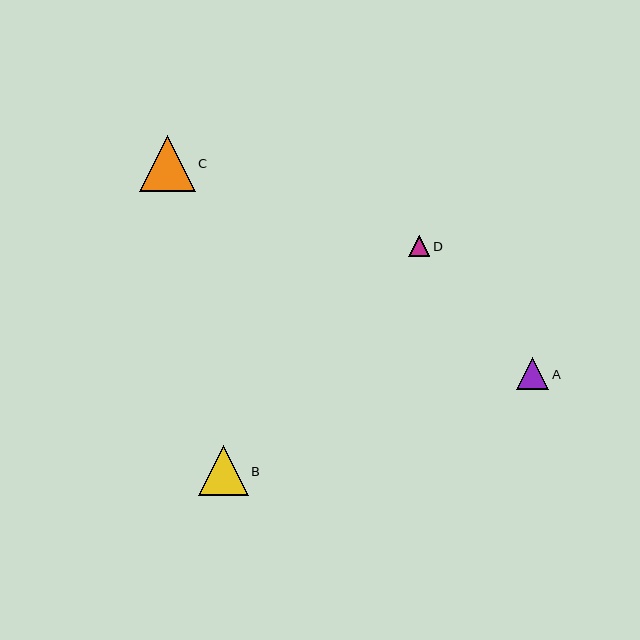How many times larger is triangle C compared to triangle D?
Triangle C is approximately 2.6 times the size of triangle D.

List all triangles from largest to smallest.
From largest to smallest: C, B, A, D.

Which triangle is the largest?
Triangle C is the largest with a size of approximately 55 pixels.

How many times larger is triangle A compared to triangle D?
Triangle A is approximately 1.5 times the size of triangle D.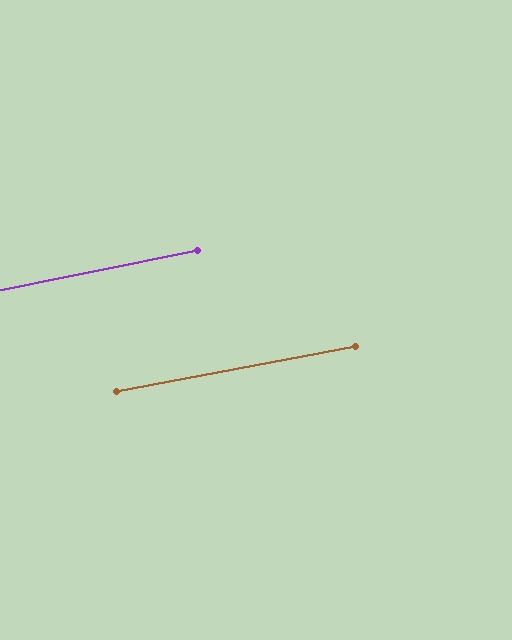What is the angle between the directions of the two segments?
Approximately 1 degree.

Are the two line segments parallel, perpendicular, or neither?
Parallel — their directions differ by only 0.9°.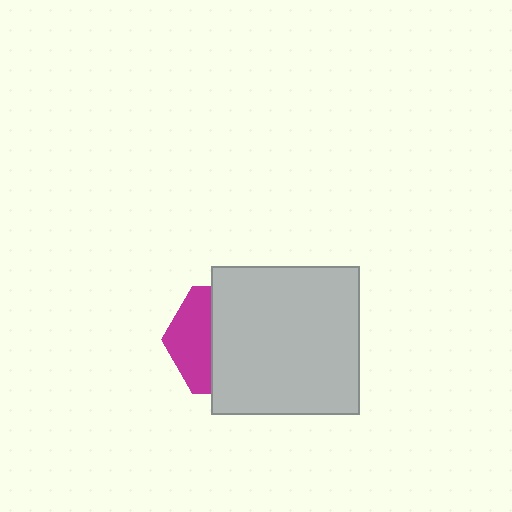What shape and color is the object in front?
The object in front is a light gray square.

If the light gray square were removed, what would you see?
You would see the complete magenta hexagon.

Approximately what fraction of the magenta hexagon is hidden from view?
Roughly 63% of the magenta hexagon is hidden behind the light gray square.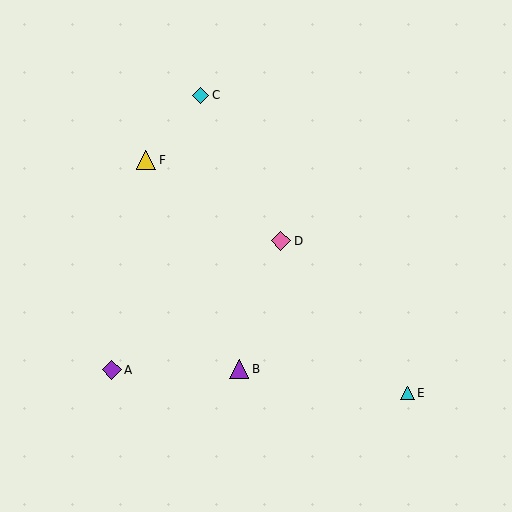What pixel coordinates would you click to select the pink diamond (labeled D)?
Click at (281, 241) to select the pink diamond D.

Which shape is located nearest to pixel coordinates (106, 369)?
The purple diamond (labeled A) at (112, 370) is nearest to that location.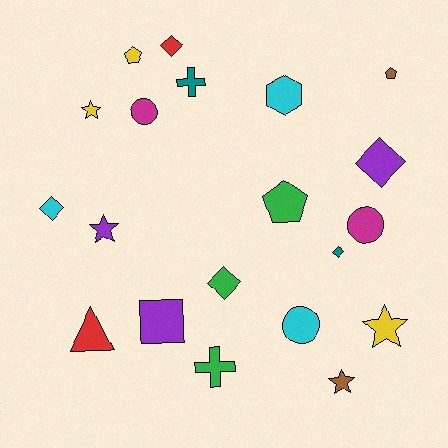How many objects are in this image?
There are 20 objects.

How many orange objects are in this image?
There are no orange objects.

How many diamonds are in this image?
There are 5 diamonds.